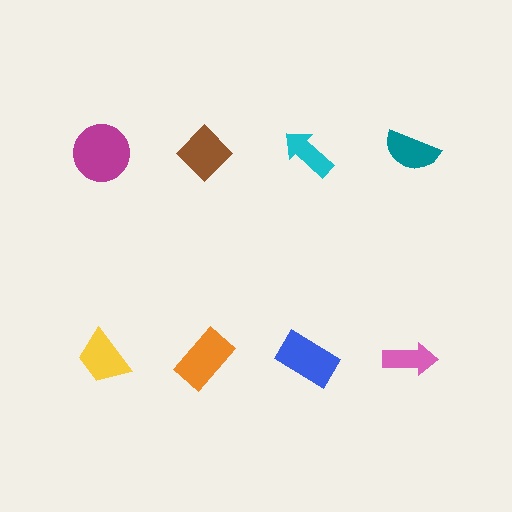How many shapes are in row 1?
4 shapes.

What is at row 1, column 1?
A magenta circle.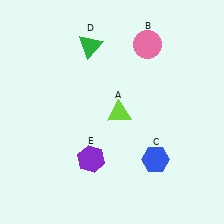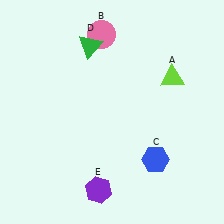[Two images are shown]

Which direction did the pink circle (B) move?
The pink circle (B) moved left.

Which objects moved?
The objects that moved are: the lime triangle (A), the pink circle (B), the purple hexagon (E).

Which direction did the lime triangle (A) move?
The lime triangle (A) moved right.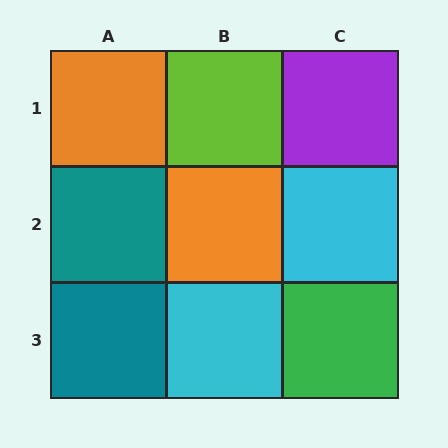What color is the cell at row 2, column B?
Orange.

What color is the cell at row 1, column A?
Orange.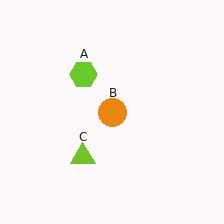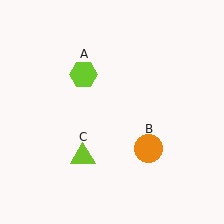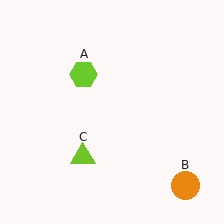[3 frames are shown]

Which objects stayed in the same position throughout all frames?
Lime hexagon (object A) and lime triangle (object C) remained stationary.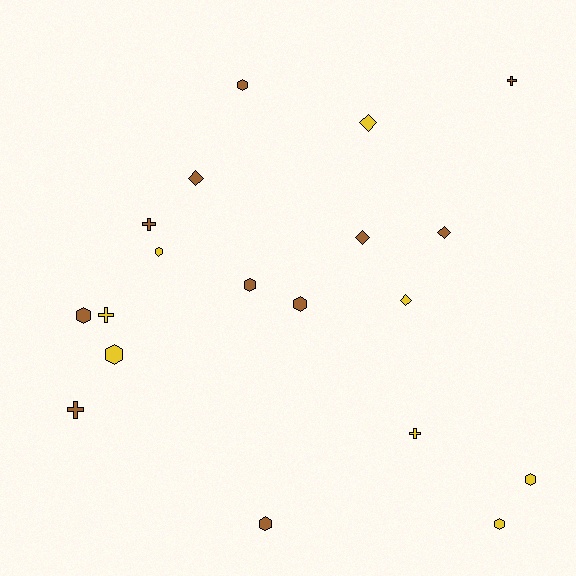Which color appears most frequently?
Brown, with 11 objects.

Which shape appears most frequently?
Hexagon, with 9 objects.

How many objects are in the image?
There are 19 objects.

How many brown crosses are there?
There are 3 brown crosses.